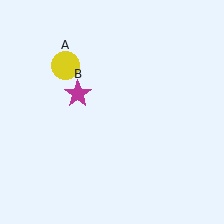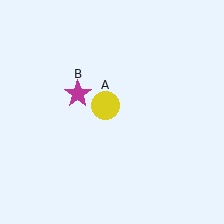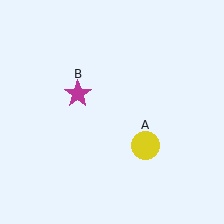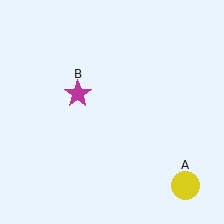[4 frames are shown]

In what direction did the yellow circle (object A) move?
The yellow circle (object A) moved down and to the right.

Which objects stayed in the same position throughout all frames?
Magenta star (object B) remained stationary.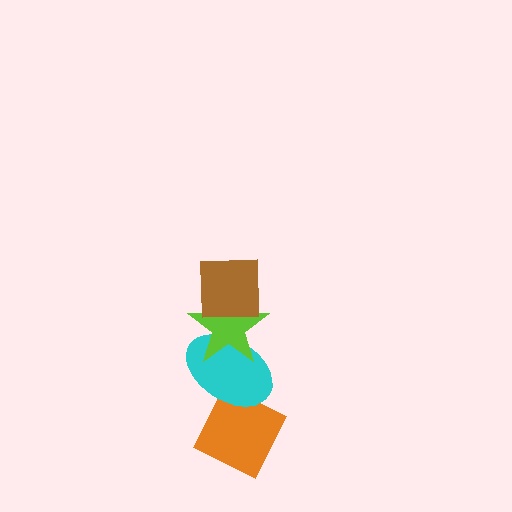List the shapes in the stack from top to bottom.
From top to bottom: the brown square, the lime star, the cyan ellipse, the orange diamond.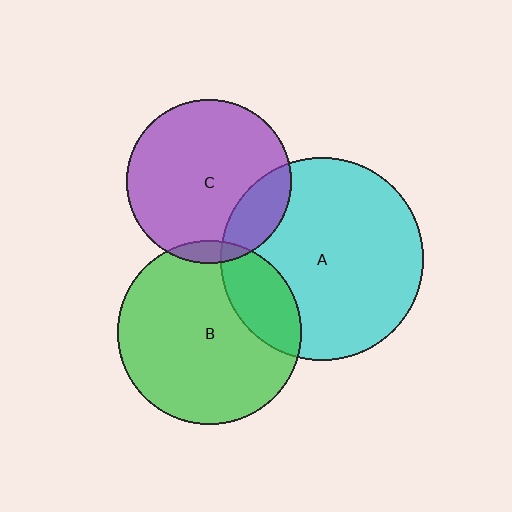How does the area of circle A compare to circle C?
Approximately 1.5 times.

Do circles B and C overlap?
Yes.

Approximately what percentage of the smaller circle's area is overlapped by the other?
Approximately 5%.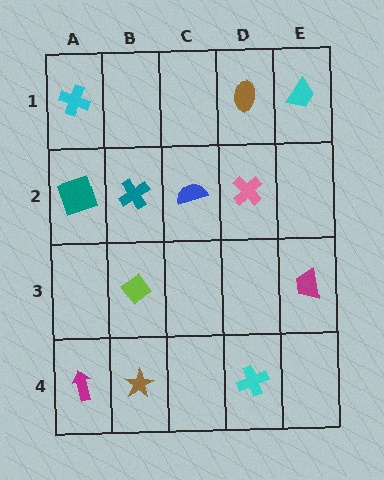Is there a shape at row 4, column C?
No, that cell is empty.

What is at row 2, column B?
A teal cross.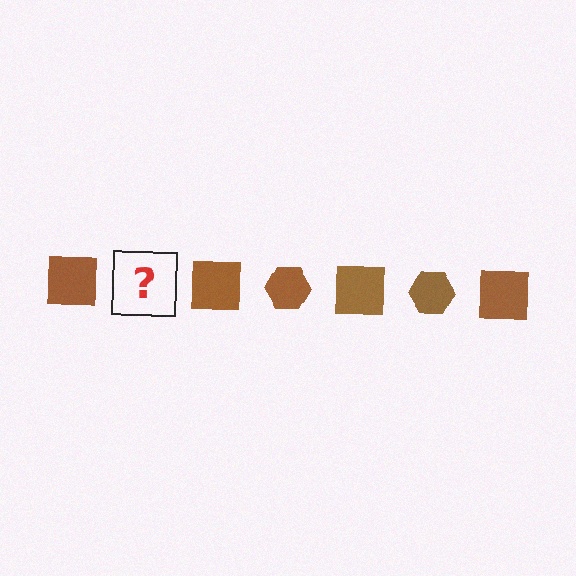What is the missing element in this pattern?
The missing element is a brown hexagon.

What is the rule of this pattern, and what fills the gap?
The rule is that the pattern cycles through square, hexagon shapes in brown. The gap should be filled with a brown hexagon.